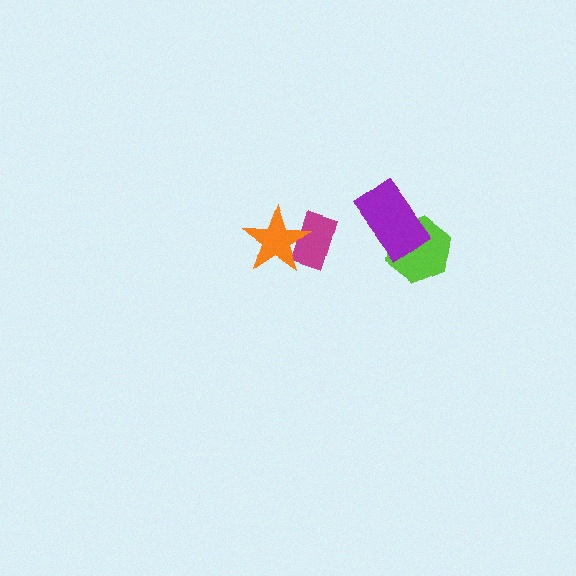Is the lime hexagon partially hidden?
Yes, it is partially covered by another shape.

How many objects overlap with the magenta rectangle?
1 object overlaps with the magenta rectangle.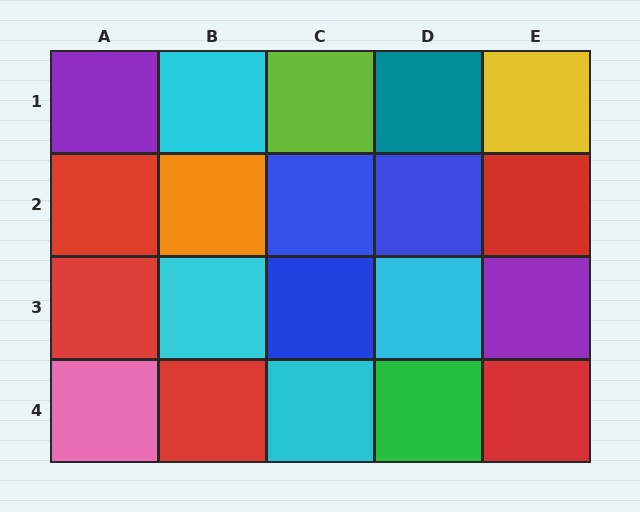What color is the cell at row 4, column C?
Cyan.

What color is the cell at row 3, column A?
Red.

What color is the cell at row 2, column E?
Red.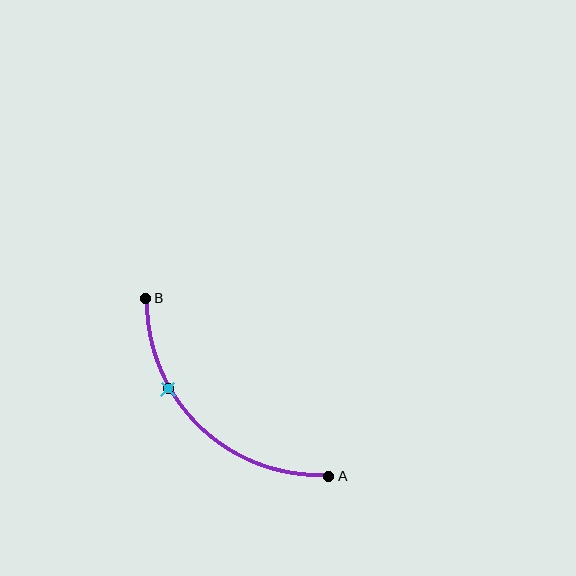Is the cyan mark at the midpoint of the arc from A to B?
No. The cyan mark lies on the arc but is closer to endpoint B. The arc midpoint would be at the point on the curve equidistant along the arc from both A and B.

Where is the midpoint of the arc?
The arc midpoint is the point on the curve farthest from the straight line joining A and B. It sits below and to the left of that line.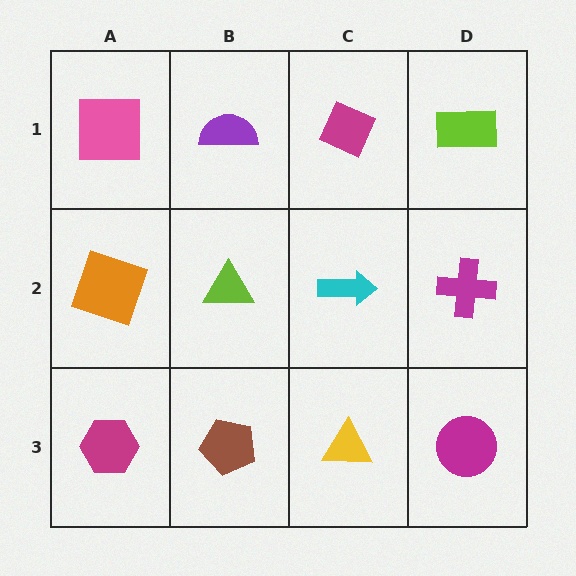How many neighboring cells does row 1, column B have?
3.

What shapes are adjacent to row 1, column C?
A cyan arrow (row 2, column C), a purple semicircle (row 1, column B), a lime rectangle (row 1, column D).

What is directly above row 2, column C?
A magenta diamond.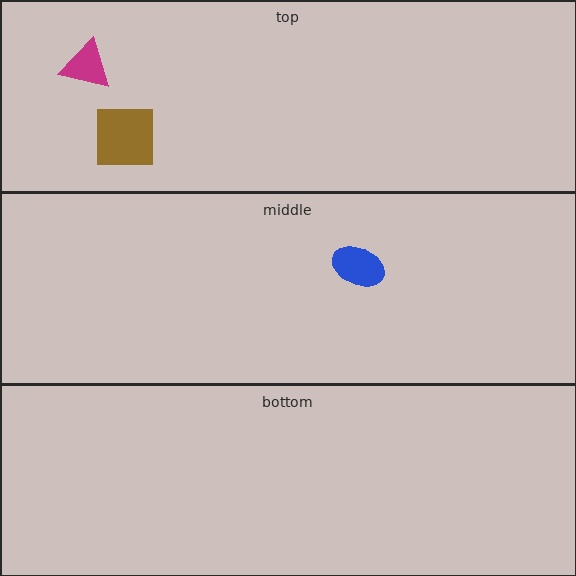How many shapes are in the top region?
2.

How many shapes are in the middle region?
1.